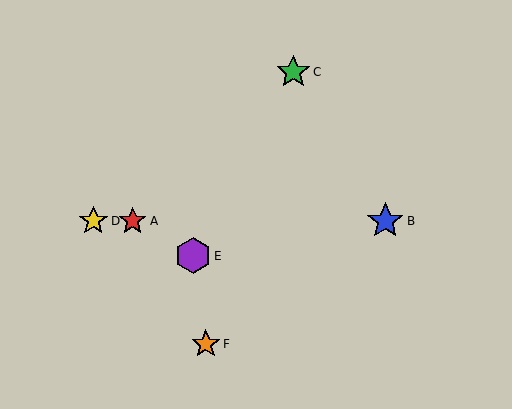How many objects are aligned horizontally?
3 objects (A, B, D) are aligned horizontally.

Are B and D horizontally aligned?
Yes, both are at y≈221.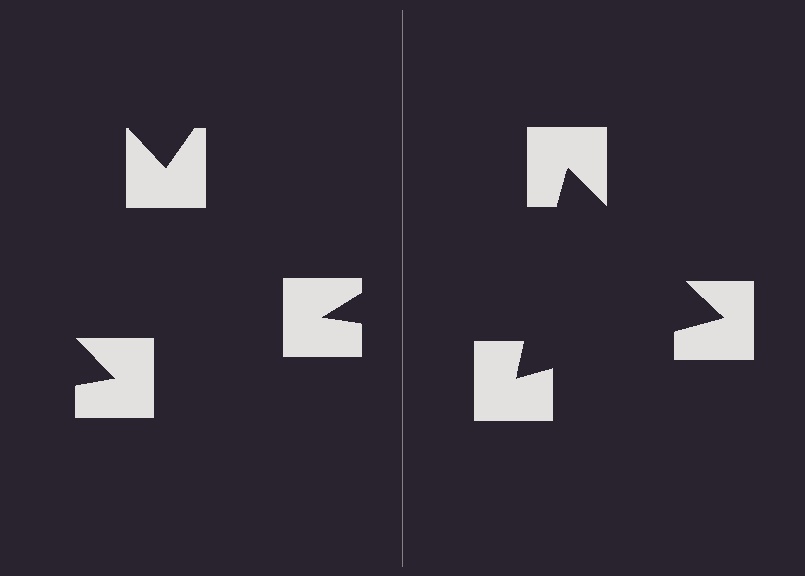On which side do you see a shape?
An illusory triangle appears on the right side. On the left side the wedge cuts are rotated, so no coherent shape forms.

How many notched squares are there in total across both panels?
6 — 3 on each side.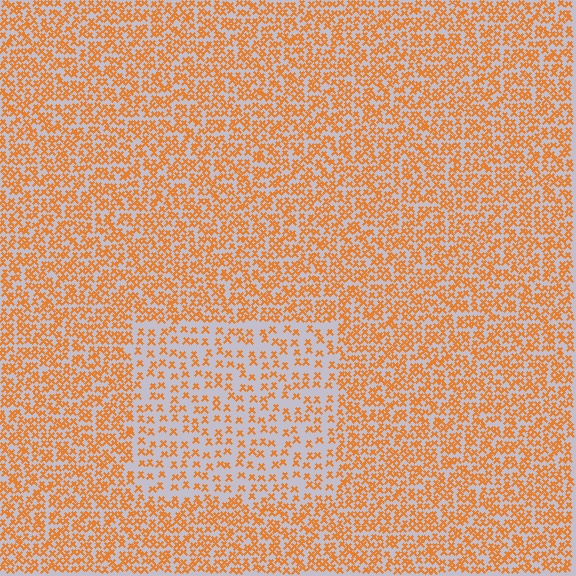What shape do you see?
I see a rectangle.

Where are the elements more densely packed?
The elements are more densely packed outside the rectangle boundary.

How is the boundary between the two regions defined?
The boundary is defined by a change in element density (approximately 2.0x ratio). All elements are the same color, size, and shape.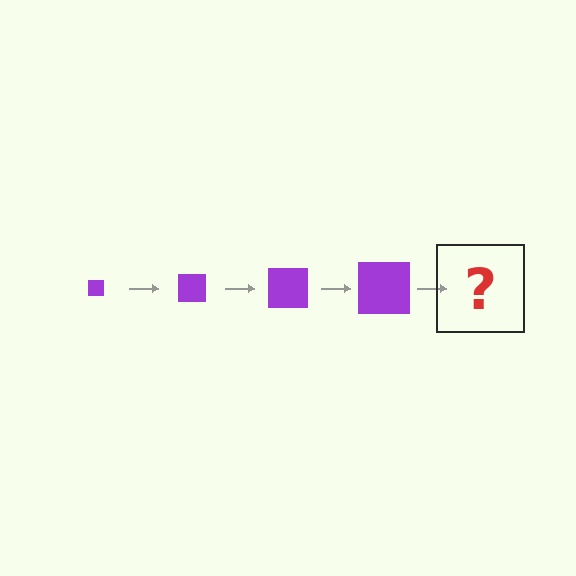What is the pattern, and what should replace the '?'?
The pattern is that the square gets progressively larger each step. The '?' should be a purple square, larger than the previous one.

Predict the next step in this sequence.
The next step is a purple square, larger than the previous one.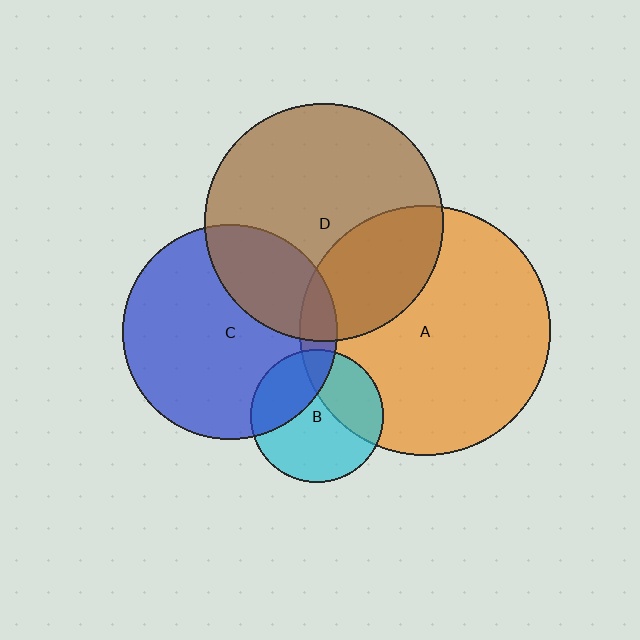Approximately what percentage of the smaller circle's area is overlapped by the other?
Approximately 35%.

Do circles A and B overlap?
Yes.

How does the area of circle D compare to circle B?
Approximately 3.2 times.